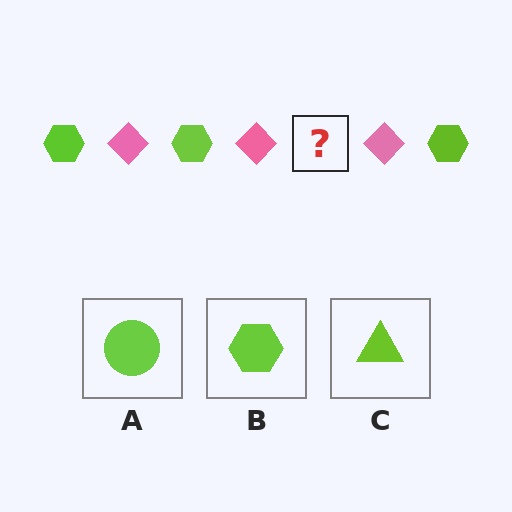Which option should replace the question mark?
Option B.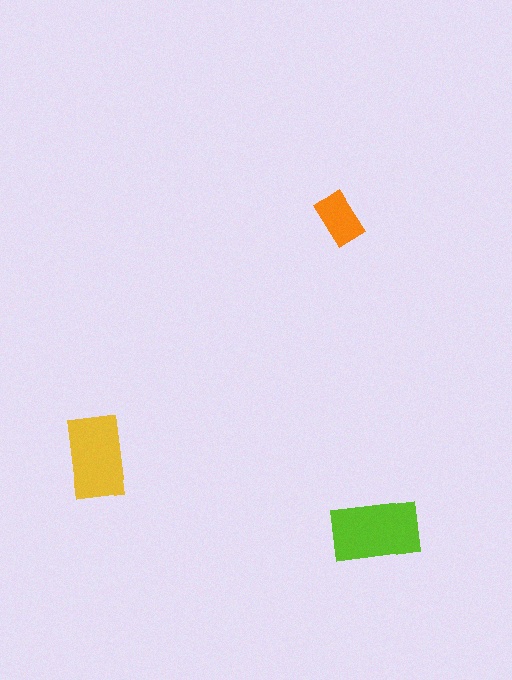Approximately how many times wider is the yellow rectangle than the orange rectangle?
About 1.5 times wider.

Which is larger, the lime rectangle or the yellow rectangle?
The lime one.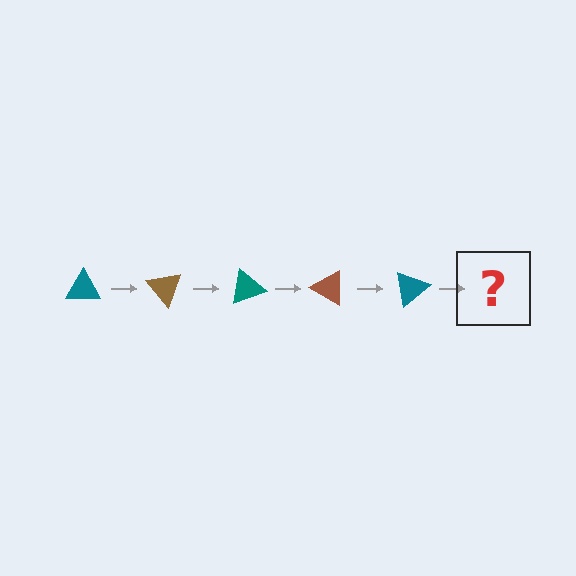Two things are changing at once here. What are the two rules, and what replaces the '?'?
The two rules are that it rotates 50 degrees each step and the color cycles through teal and brown. The '?' should be a brown triangle, rotated 250 degrees from the start.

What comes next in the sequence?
The next element should be a brown triangle, rotated 250 degrees from the start.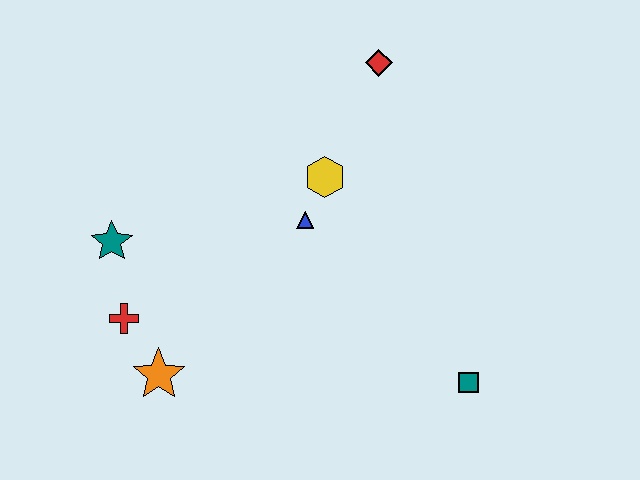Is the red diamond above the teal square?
Yes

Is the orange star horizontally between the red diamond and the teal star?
Yes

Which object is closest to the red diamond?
The yellow hexagon is closest to the red diamond.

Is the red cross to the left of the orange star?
Yes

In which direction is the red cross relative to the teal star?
The red cross is below the teal star.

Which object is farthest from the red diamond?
The orange star is farthest from the red diamond.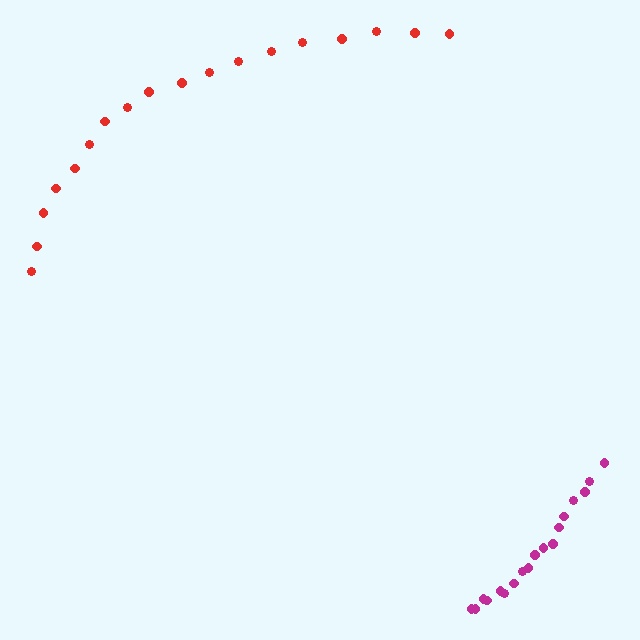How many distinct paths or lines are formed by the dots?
There are 2 distinct paths.